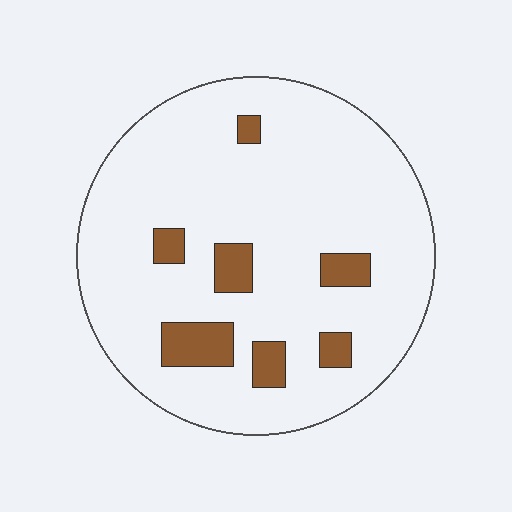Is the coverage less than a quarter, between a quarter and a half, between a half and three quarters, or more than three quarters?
Less than a quarter.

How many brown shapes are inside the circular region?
7.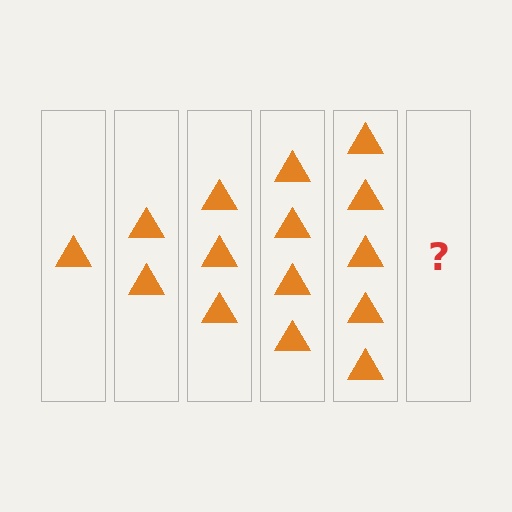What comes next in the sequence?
The next element should be 6 triangles.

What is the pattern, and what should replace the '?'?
The pattern is that each step adds one more triangle. The '?' should be 6 triangles.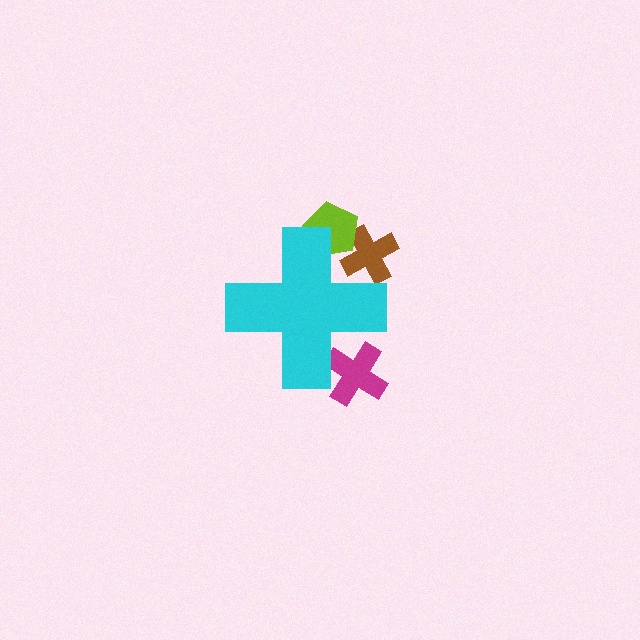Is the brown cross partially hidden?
Yes, the brown cross is partially hidden behind the cyan cross.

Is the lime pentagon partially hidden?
Yes, the lime pentagon is partially hidden behind the cyan cross.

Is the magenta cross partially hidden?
Yes, the magenta cross is partially hidden behind the cyan cross.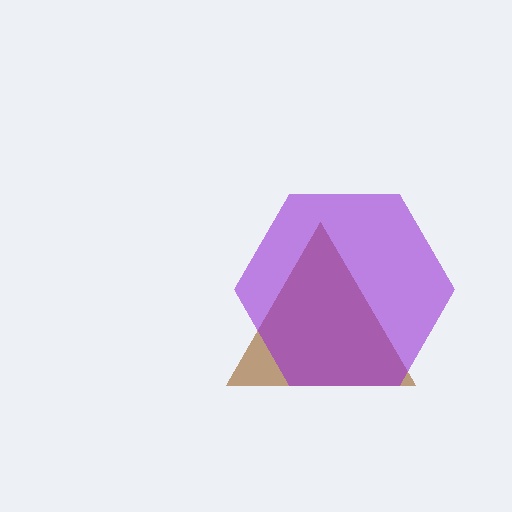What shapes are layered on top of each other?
The layered shapes are: a brown triangle, a purple hexagon.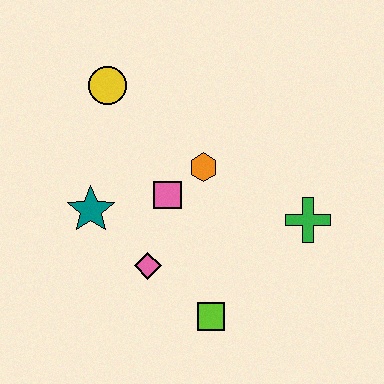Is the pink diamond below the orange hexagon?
Yes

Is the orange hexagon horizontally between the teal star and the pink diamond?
No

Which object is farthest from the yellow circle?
The lime square is farthest from the yellow circle.